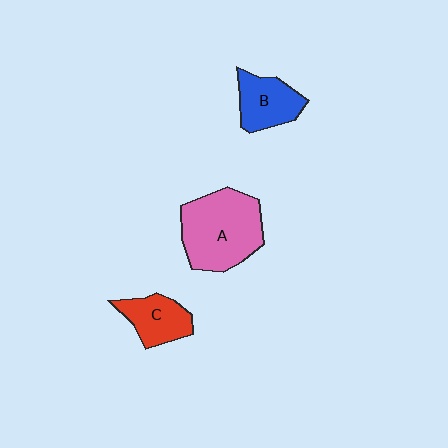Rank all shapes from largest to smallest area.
From largest to smallest: A (pink), B (blue), C (red).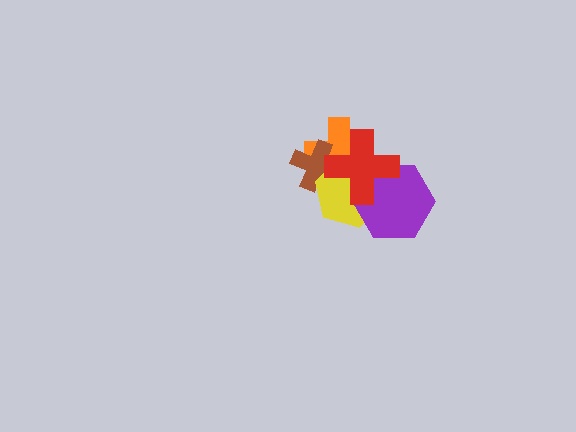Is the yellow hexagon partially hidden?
Yes, it is partially covered by another shape.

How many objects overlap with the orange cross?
3 objects overlap with the orange cross.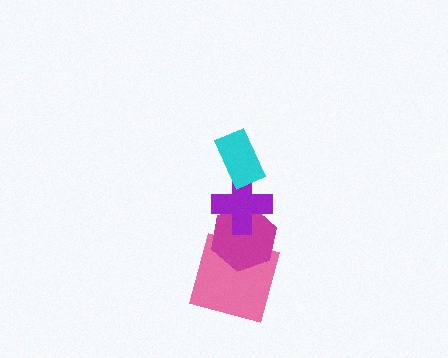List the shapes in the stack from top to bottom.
From top to bottom: the cyan rectangle, the purple cross, the magenta hexagon, the pink square.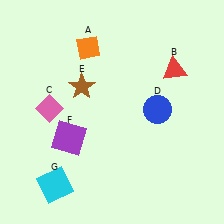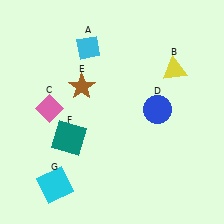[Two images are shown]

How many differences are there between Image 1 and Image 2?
There are 3 differences between the two images.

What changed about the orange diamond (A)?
In Image 1, A is orange. In Image 2, it changed to cyan.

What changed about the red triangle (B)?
In Image 1, B is red. In Image 2, it changed to yellow.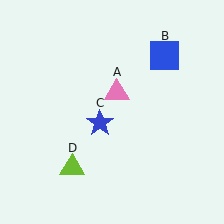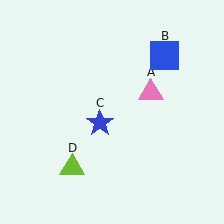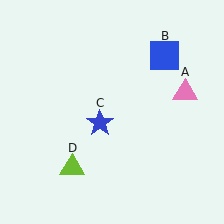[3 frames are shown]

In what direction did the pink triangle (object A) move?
The pink triangle (object A) moved right.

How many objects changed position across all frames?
1 object changed position: pink triangle (object A).